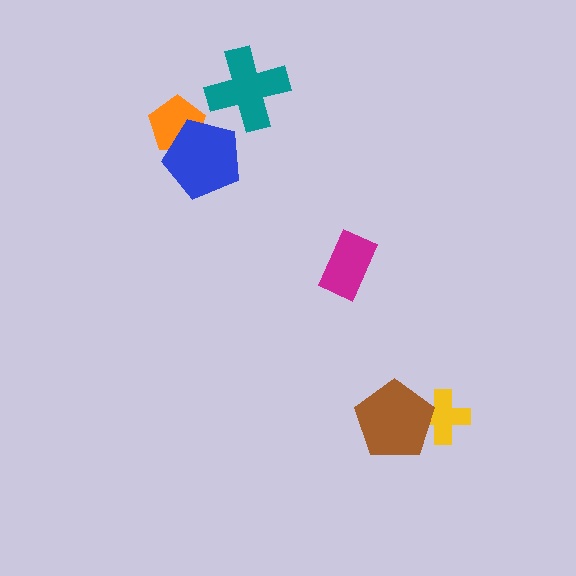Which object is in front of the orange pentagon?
The blue pentagon is in front of the orange pentagon.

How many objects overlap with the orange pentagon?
1 object overlaps with the orange pentagon.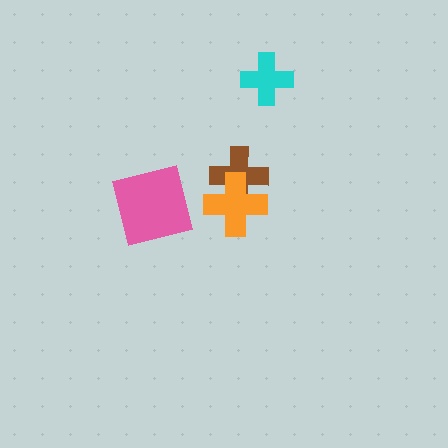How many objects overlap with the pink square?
0 objects overlap with the pink square.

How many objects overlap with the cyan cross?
0 objects overlap with the cyan cross.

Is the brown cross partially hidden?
Yes, it is partially covered by another shape.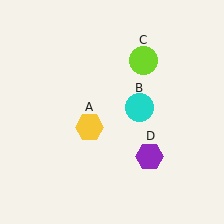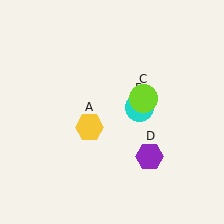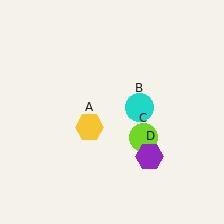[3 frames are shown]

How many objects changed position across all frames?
1 object changed position: lime circle (object C).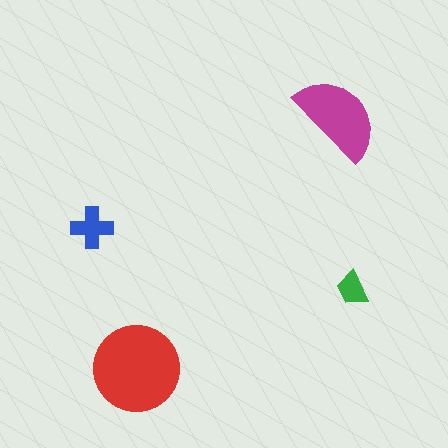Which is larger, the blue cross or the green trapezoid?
The blue cross.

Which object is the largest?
The red circle.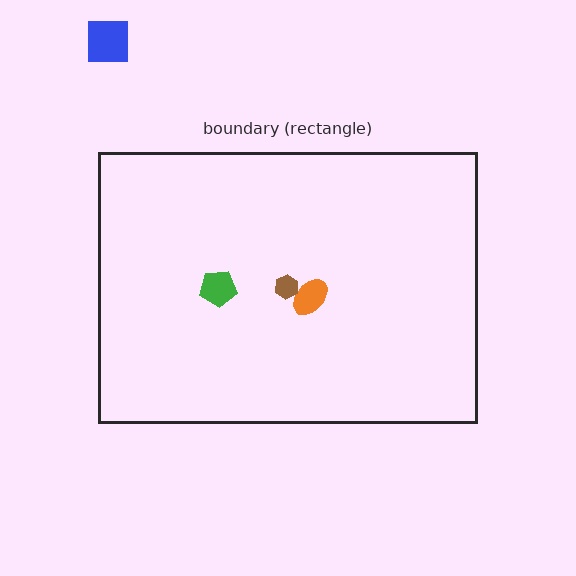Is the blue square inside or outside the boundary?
Outside.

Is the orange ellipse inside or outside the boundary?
Inside.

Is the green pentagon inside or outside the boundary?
Inside.